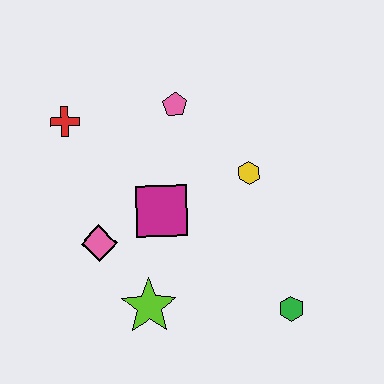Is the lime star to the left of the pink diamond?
No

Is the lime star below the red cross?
Yes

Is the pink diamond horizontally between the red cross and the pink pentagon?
Yes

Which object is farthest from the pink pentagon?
The green hexagon is farthest from the pink pentagon.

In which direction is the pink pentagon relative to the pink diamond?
The pink pentagon is above the pink diamond.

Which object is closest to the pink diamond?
The magenta square is closest to the pink diamond.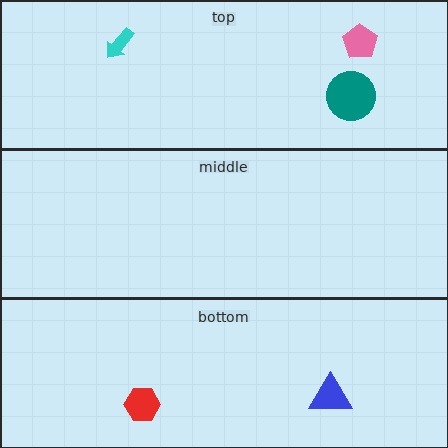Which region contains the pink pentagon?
The top region.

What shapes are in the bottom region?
The blue triangle, the red hexagon.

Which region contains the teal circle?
The top region.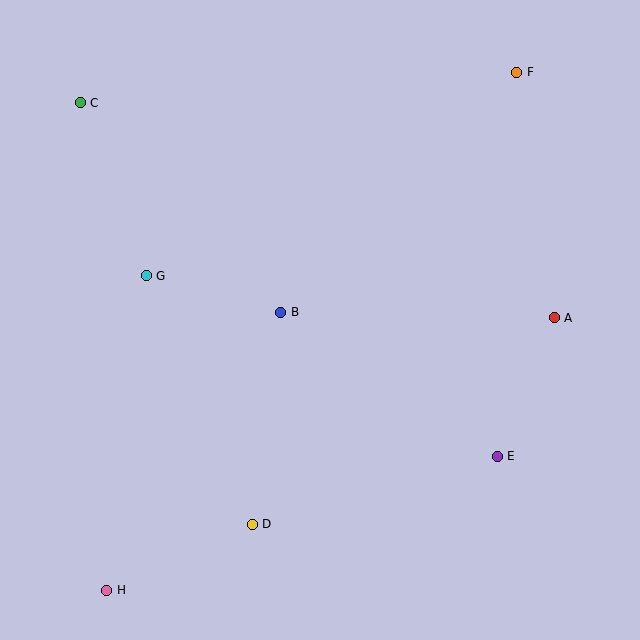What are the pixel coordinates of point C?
Point C is at (80, 103).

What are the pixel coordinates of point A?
Point A is at (554, 318).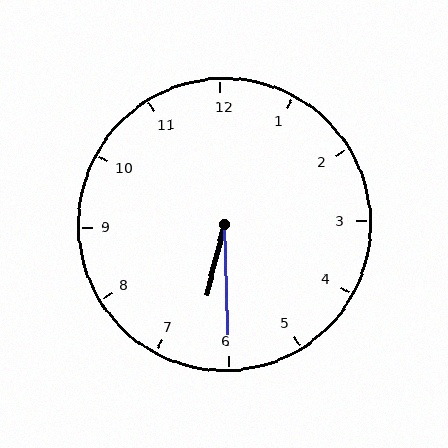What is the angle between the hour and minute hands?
Approximately 15 degrees.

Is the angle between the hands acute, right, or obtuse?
It is acute.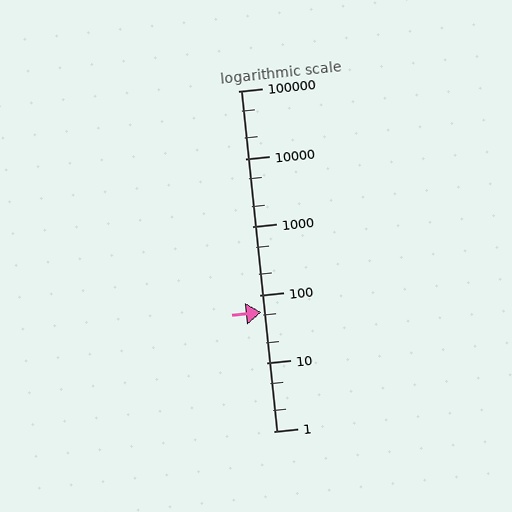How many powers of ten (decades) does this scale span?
The scale spans 5 decades, from 1 to 100000.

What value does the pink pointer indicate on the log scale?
The pointer indicates approximately 55.